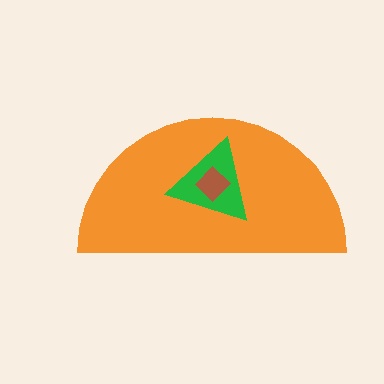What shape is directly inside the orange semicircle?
The green triangle.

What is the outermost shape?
The orange semicircle.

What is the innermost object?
The brown diamond.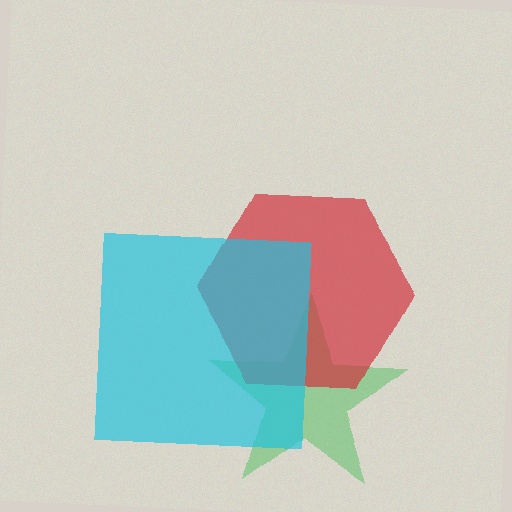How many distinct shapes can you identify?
There are 3 distinct shapes: a green star, a red hexagon, a cyan square.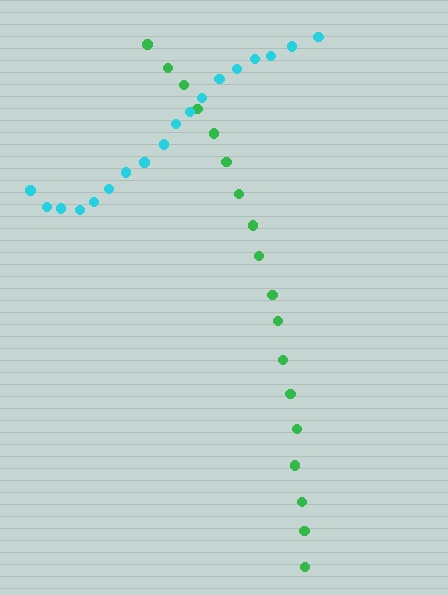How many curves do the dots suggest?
There are 2 distinct paths.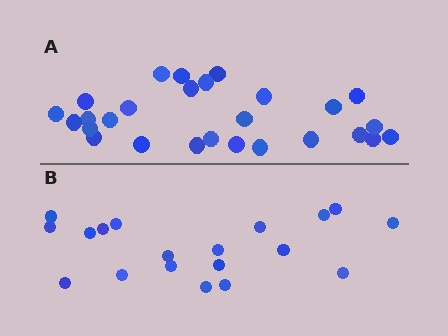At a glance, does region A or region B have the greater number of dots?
Region A (the top region) has more dots.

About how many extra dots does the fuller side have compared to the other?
Region A has roughly 8 or so more dots than region B.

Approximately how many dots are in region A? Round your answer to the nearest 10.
About 30 dots. (The exact count is 27, which rounds to 30.)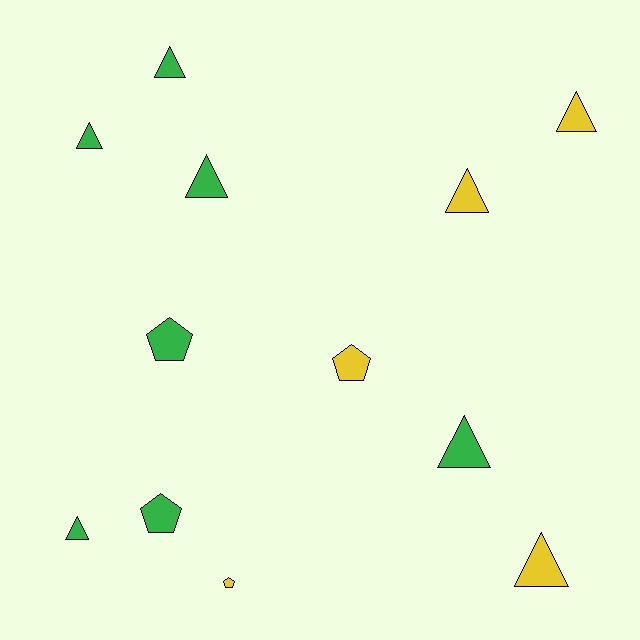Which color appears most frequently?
Green, with 7 objects.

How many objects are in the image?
There are 12 objects.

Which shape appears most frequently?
Triangle, with 8 objects.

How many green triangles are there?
There are 5 green triangles.